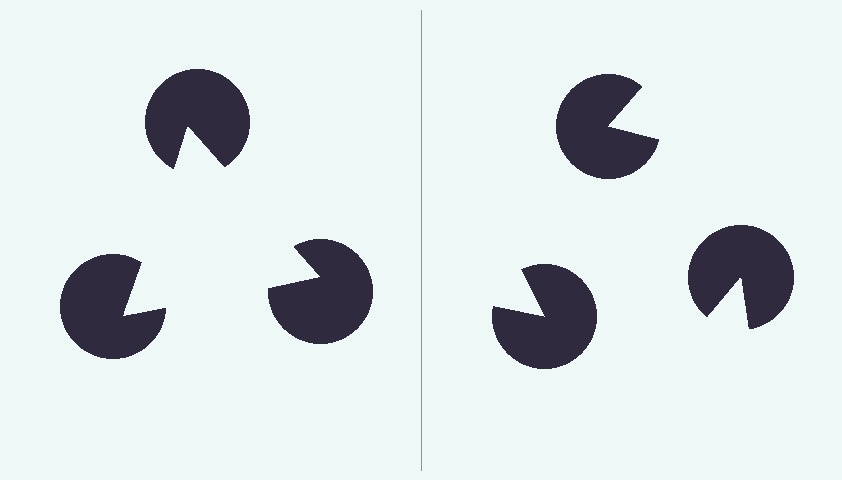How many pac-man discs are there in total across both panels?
6 — 3 on each side.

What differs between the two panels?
The pac-man discs are positioned identically on both sides; only the wedge orientations differ. On the left they align to a triangle; on the right they are misaligned.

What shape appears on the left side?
An illusory triangle.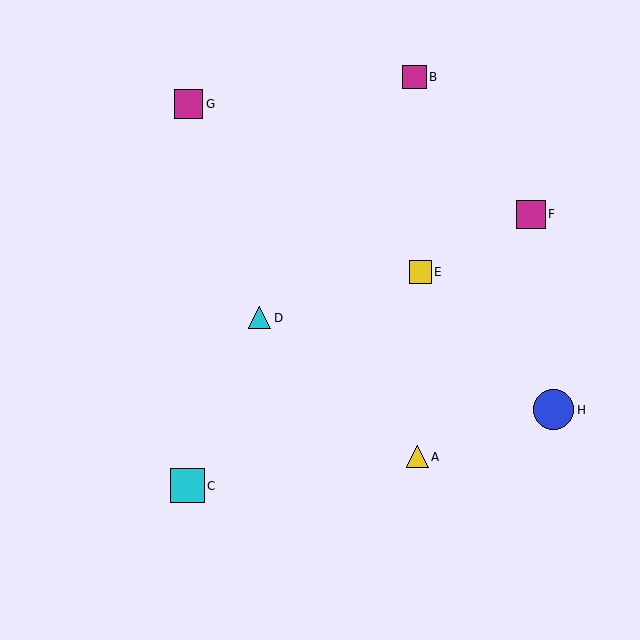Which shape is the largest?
The blue circle (labeled H) is the largest.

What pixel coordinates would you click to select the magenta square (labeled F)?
Click at (531, 214) to select the magenta square F.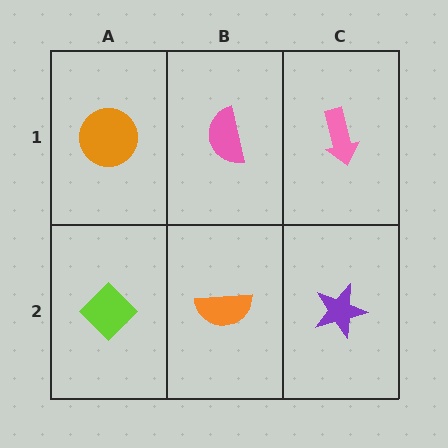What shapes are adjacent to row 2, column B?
A pink semicircle (row 1, column B), a lime diamond (row 2, column A), a purple star (row 2, column C).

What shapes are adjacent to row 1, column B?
An orange semicircle (row 2, column B), an orange circle (row 1, column A), a pink arrow (row 1, column C).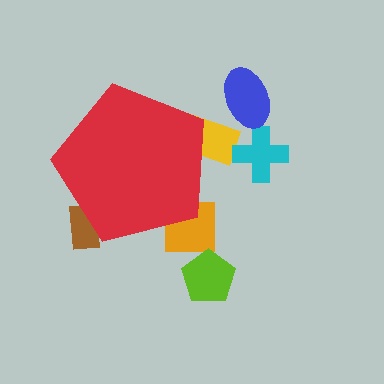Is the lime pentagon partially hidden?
No, the lime pentagon is fully visible.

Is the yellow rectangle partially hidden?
Yes, the yellow rectangle is partially hidden behind the red pentagon.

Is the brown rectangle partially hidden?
Yes, the brown rectangle is partially hidden behind the red pentagon.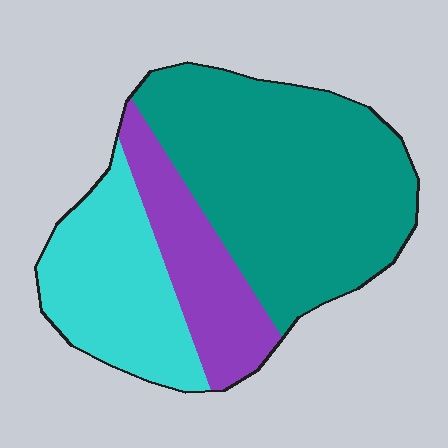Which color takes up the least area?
Purple, at roughly 20%.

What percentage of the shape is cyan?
Cyan covers roughly 25% of the shape.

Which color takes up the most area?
Teal, at roughly 55%.